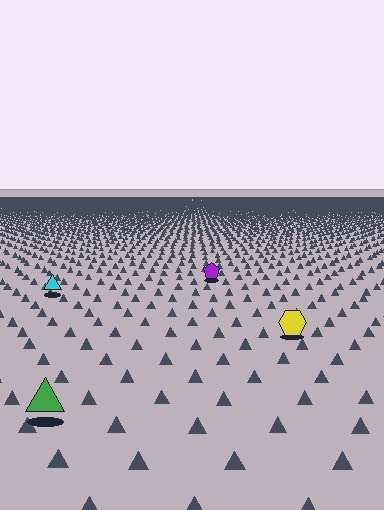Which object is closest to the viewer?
The green triangle is closest. The texture marks near it are larger and more spread out.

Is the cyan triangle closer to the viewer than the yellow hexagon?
No. The yellow hexagon is closer — you can tell from the texture gradient: the ground texture is coarser near it.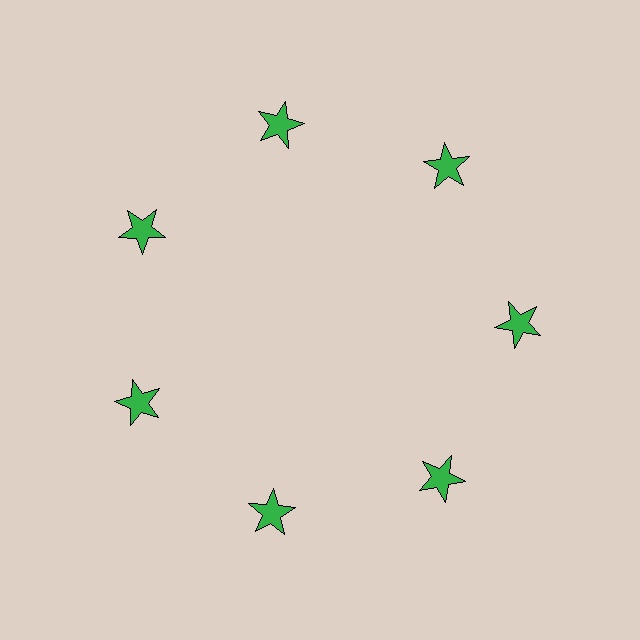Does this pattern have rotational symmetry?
Yes, this pattern has 7-fold rotational symmetry. It looks the same after rotating 51 degrees around the center.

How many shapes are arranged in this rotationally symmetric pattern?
There are 7 shapes, arranged in 7 groups of 1.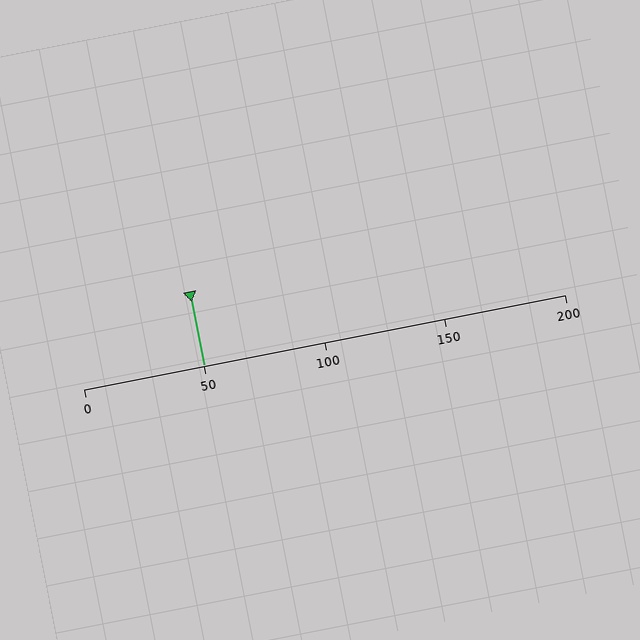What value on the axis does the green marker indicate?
The marker indicates approximately 50.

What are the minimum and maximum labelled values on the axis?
The axis runs from 0 to 200.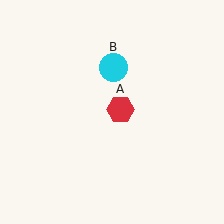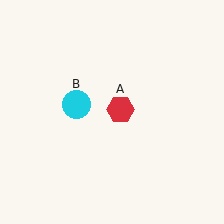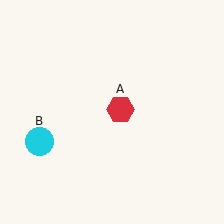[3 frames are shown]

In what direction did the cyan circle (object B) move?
The cyan circle (object B) moved down and to the left.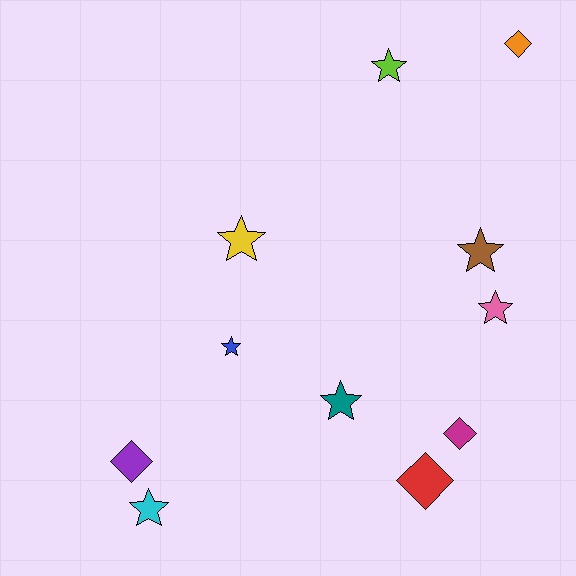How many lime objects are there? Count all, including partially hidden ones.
There is 1 lime object.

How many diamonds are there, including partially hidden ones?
There are 4 diamonds.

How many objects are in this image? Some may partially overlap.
There are 11 objects.